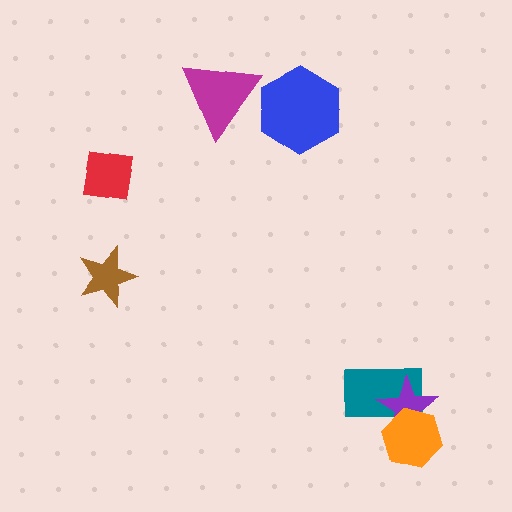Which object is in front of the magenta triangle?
The blue hexagon is in front of the magenta triangle.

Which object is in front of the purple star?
The orange hexagon is in front of the purple star.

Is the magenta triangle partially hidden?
Yes, it is partially covered by another shape.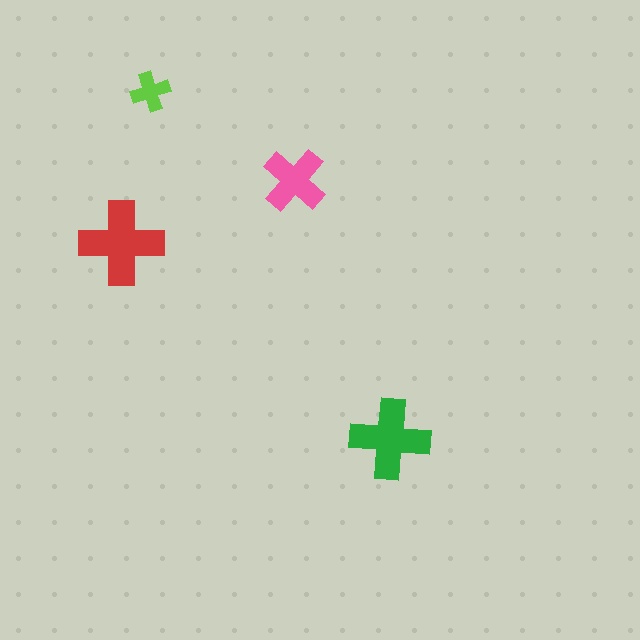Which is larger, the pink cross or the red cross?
The red one.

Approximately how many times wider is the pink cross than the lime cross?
About 1.5 times wider.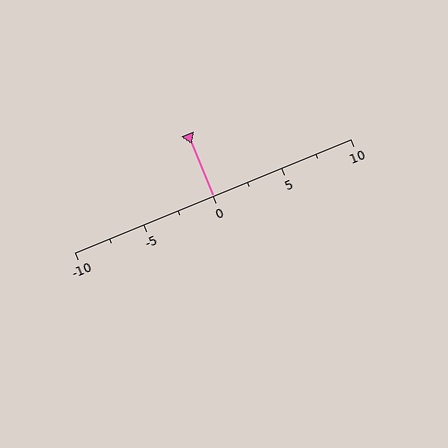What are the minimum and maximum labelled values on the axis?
The axis runs from -10 to 10.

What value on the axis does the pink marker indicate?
The marker indicates approximately 0.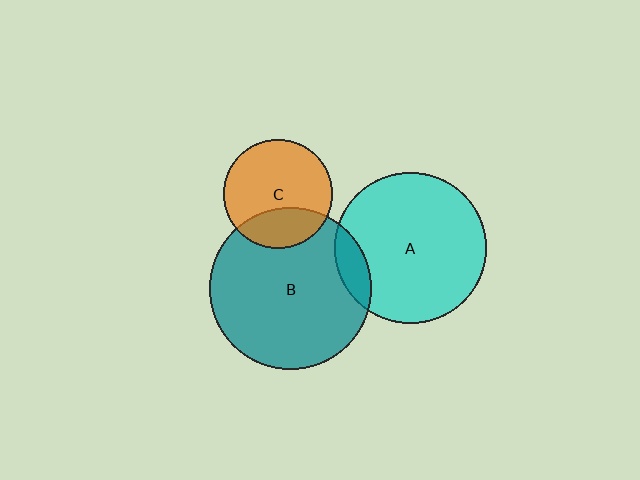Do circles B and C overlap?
Yes.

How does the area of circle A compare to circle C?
Approximately 1.9 times.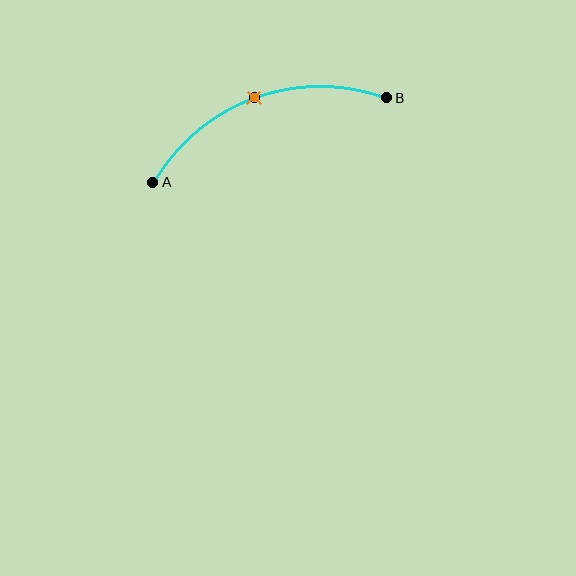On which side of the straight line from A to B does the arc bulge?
The arc bulges above the straight line connecting A and B.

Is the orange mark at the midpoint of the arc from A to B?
Yes. The orange mark lies on the arc at equal arc-length from both A and B — it is the arc midpoint.